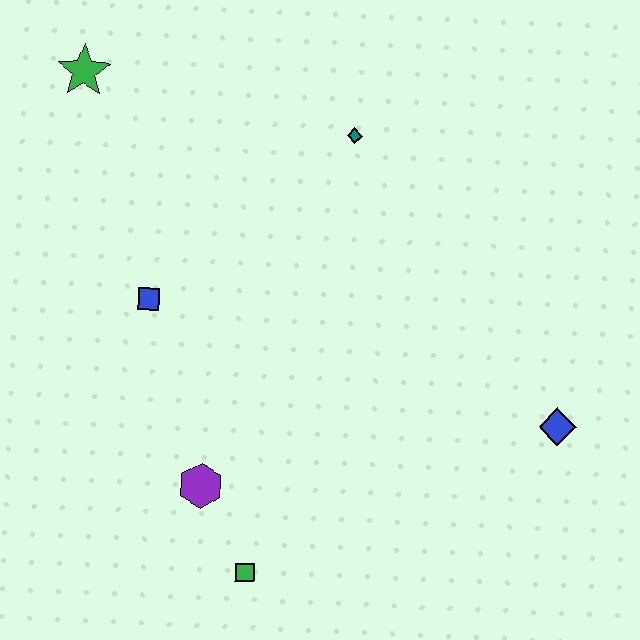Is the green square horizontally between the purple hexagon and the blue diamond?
Yes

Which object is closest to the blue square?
The purple hexagon is closest to the blue square.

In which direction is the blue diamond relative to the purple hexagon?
The blue diamond is to the right of the purple hexagon.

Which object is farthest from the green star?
The blue diamond is farthest from the green star.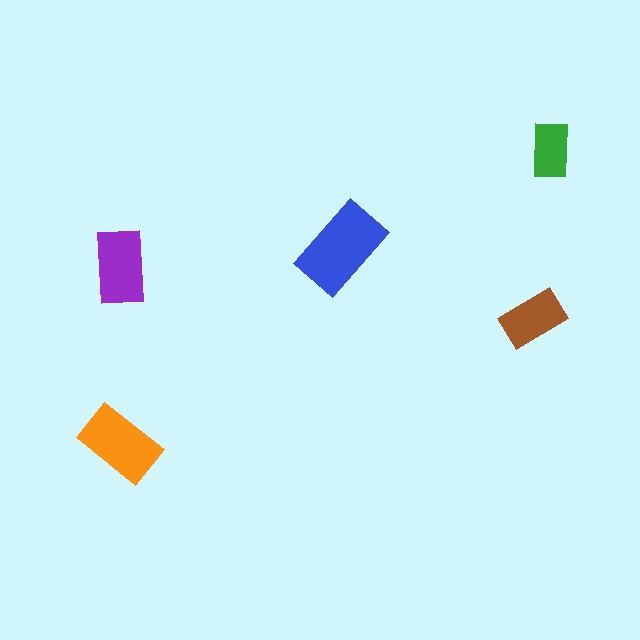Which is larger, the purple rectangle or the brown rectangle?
The purple one.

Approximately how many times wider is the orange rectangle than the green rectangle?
About 1.5 times wider.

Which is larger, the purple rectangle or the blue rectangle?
The blue one.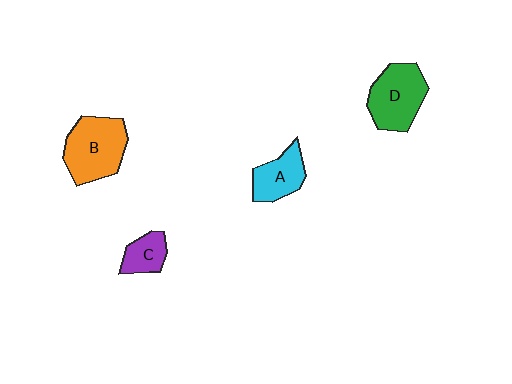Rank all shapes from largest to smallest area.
From largest to smallest: B (orange), D (green), A (cyan), C (purple).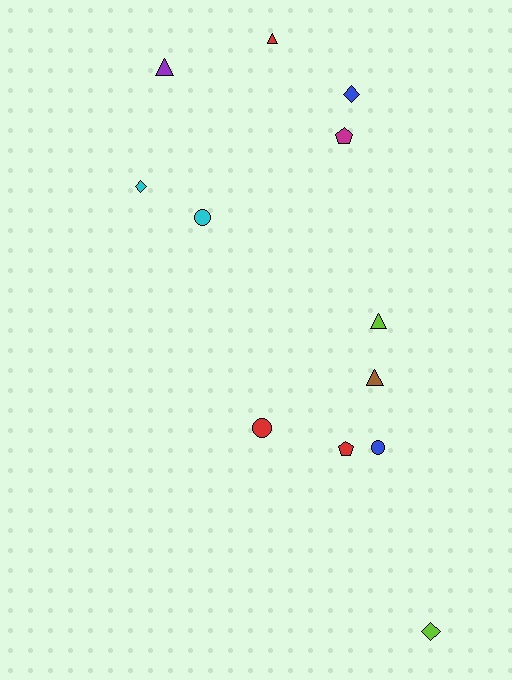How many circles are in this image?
There are 3 circles.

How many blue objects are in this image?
There are 2 blue objects.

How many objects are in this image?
There are 12 objects.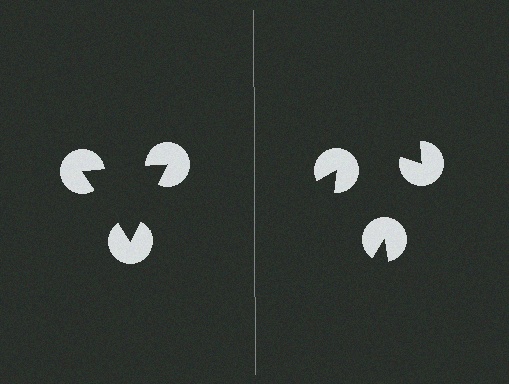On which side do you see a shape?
An illusory triangle appears on the left side. On the right side the wedge cuts are rotated, so no coherent shape forms.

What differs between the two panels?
The pac-man discs are positioned identically on both sides; only the wedge orientations differ. On the left they align to a triangle; on the right they are misaligned.